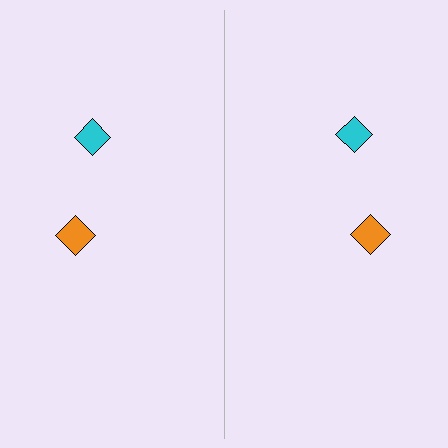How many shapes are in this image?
There are 4 shapes in this image.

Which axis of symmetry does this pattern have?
The pattern has a vertical axis of symmetry running through the center of the image.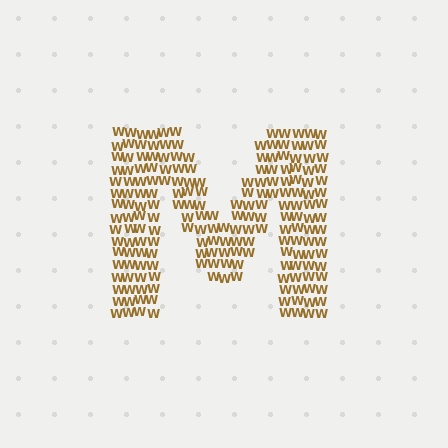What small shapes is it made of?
It is made of small letter W's.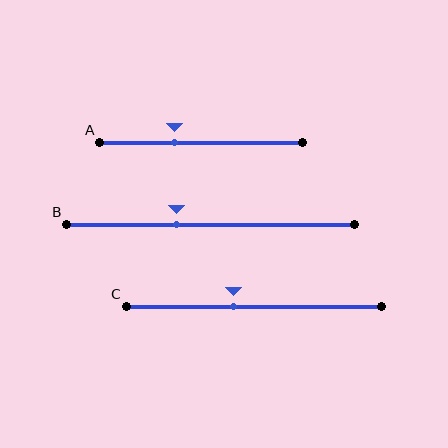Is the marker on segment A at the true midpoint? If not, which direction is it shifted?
No, the marker on segment A is shifted to the left by about 13% of the segment length.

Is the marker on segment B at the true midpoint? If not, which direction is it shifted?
No, the marker on segment B is shifted to the left by about 12% of the segment length.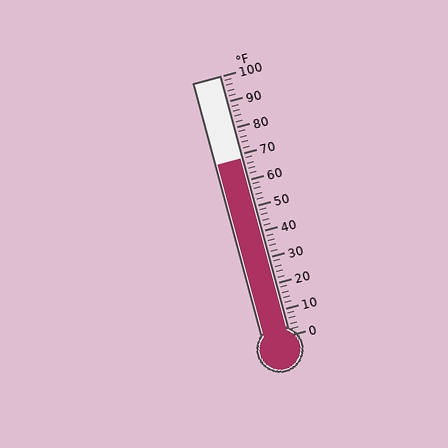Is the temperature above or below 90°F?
The temperature is below 90°F.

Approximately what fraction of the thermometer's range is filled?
The thermometer is filled to approximately 70% of its range.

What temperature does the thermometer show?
The thermometer shows approximately 68°F.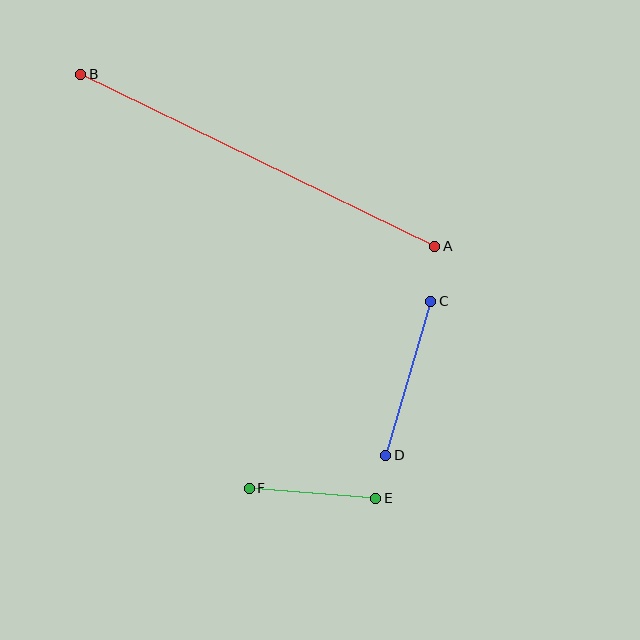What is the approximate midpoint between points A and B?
The midpoint is at approximately (258, 160) pixels.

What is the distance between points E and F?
The distance is approximately 127 pixels.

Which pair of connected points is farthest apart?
Points A and B are farthest apart.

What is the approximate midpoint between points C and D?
The midpoint is at approximately (408, 378) pixels.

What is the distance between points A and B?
The distance is approximately 394 pixels.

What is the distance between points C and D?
The distance is approximately 160 pixels.